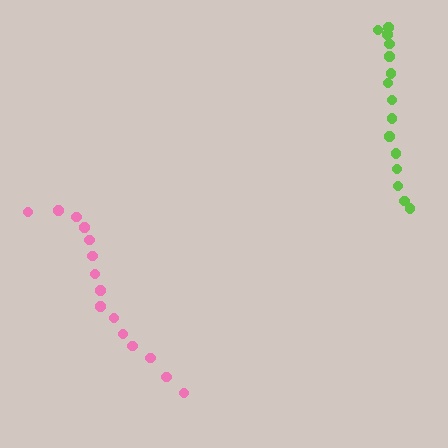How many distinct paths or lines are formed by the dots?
There are 2 distinct paths.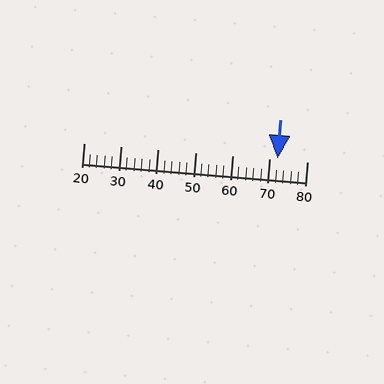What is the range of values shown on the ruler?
The ruler shows values from 20 to 80.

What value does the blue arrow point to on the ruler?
The blue arrow points to approximately 72.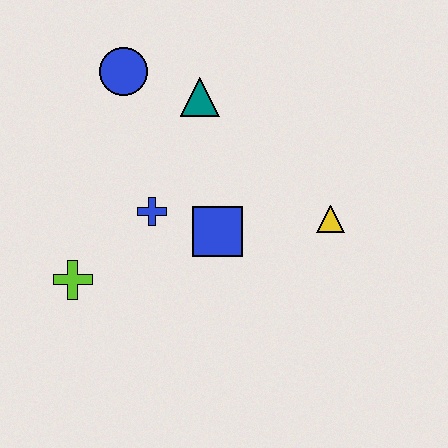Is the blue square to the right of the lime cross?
Yes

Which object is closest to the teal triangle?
The blue circle is closest to the teal triangle.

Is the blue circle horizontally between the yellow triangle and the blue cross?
No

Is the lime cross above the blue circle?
No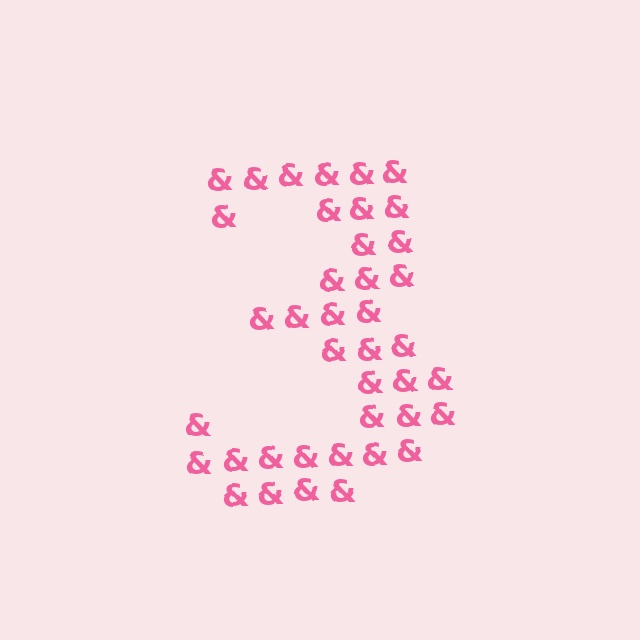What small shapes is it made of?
It is made of small ampersands.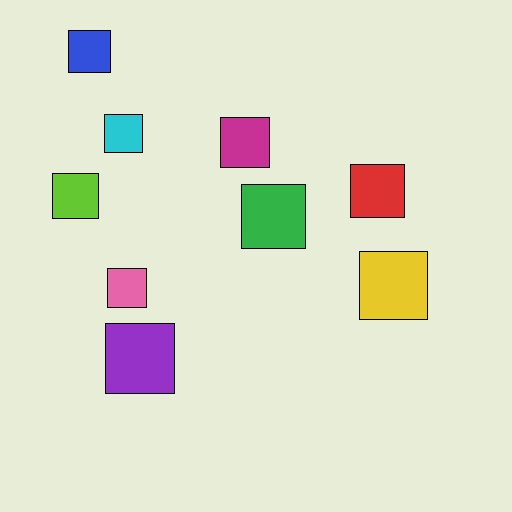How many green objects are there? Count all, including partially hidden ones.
There is 1 green object.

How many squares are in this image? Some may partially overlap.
There are 9 squares.